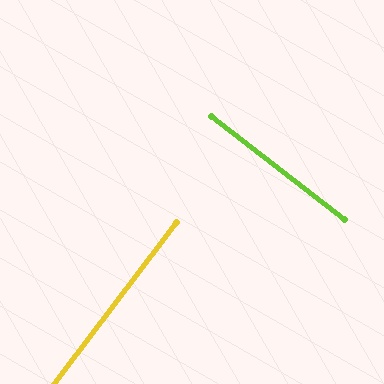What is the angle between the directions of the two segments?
Approximately 89 degrees.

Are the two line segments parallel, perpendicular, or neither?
Perpendicular — they meet at approximately 89°.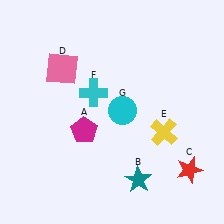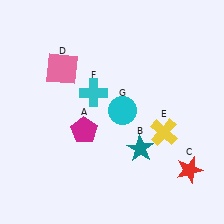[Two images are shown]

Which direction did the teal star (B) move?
The teal star (B) moved up.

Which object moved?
The teal star (B) moved up.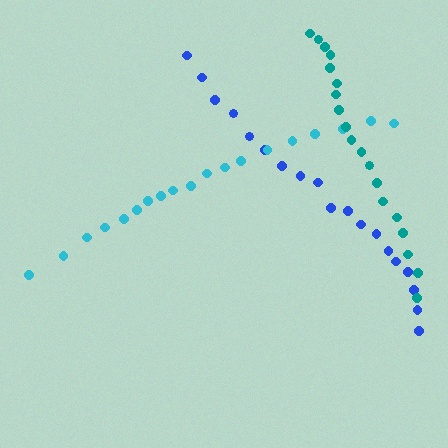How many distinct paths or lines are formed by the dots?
There are 3 distinct paths.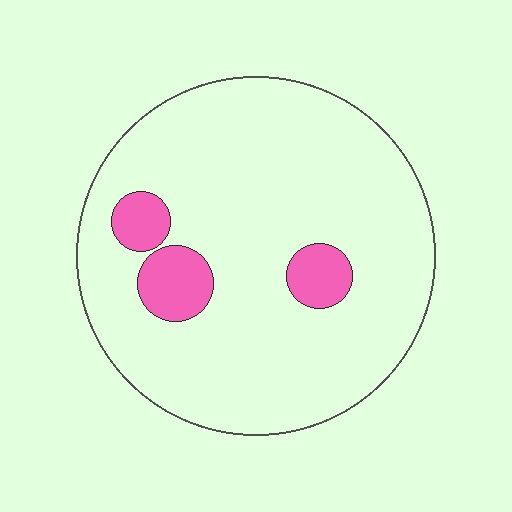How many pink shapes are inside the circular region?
3.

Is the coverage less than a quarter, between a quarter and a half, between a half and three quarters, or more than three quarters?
Less than a quarter.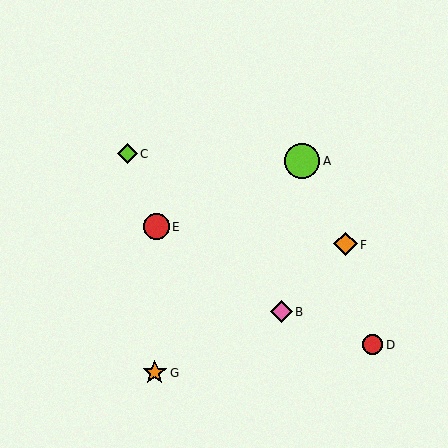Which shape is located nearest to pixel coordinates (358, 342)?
The red circle (labeled D) at (373, 344) is nearest to that location.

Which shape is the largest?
The lime circle (labeled A) is the largest.